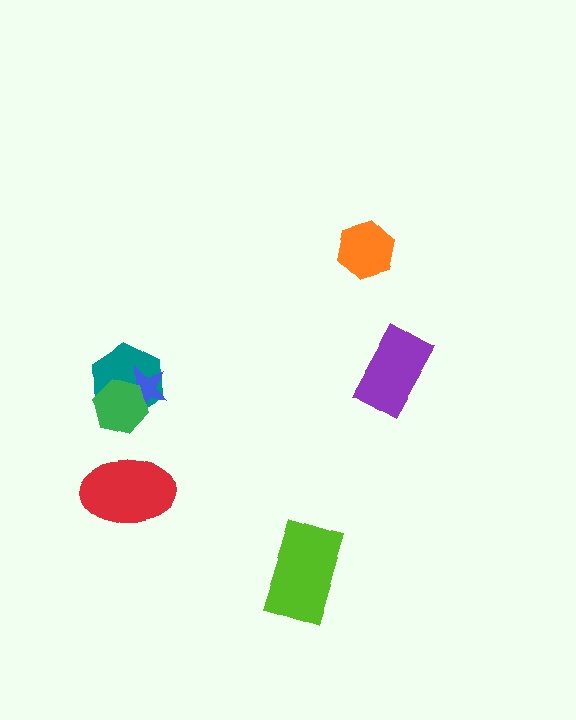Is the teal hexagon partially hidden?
Yes, it is partially covered by another shape.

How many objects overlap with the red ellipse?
0 objects overlap with the red ellipse.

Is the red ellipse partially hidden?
No, no other shape covers it.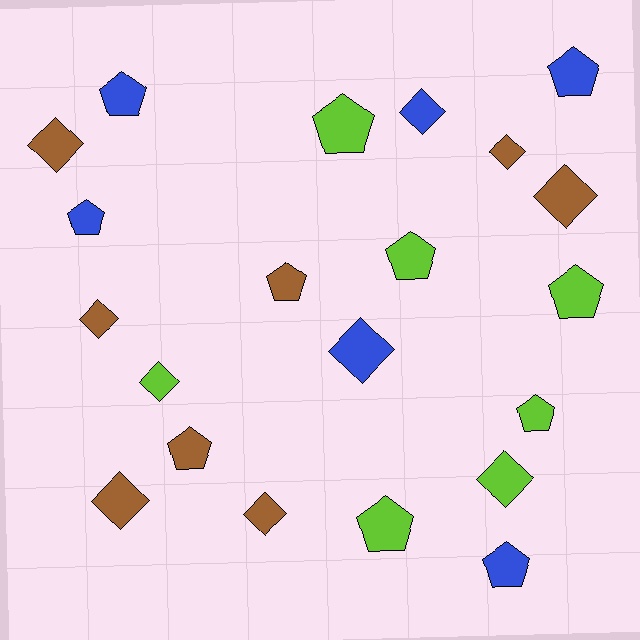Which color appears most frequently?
Brown, with 8 objects.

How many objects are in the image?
There are 21 objects.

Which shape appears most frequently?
Pentagon, with 11 objects.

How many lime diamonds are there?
There are 2 lime diamonds.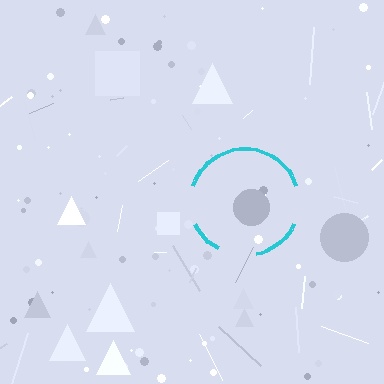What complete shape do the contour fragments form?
The contour fragments form a circle.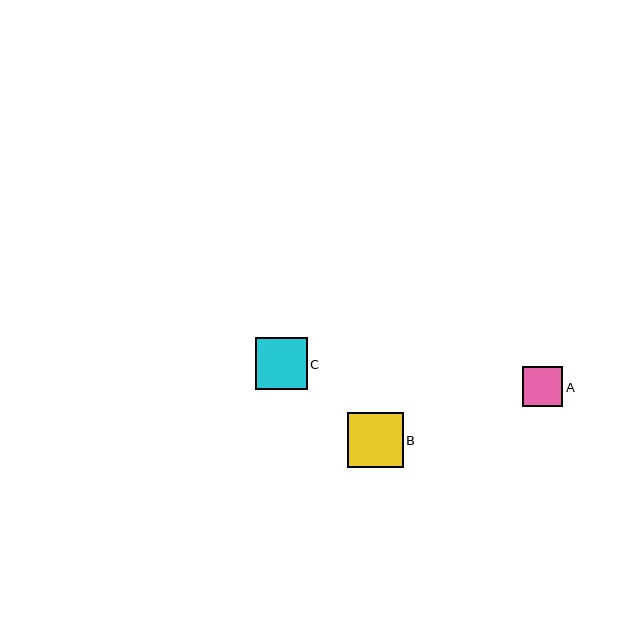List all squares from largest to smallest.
From largest to smallest: B, C, A.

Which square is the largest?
Square B is the largest with a size of approximately 55 pixels.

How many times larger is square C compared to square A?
Square C is approximately 1.3 times the size of square A.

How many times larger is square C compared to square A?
Square C is approximately 1.3 times the size of square A.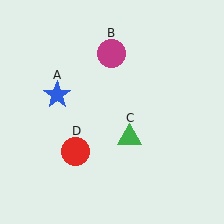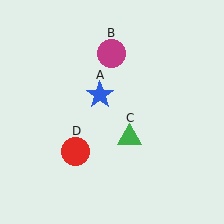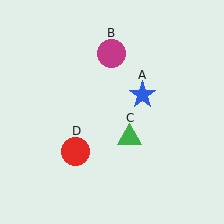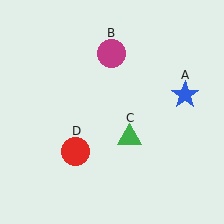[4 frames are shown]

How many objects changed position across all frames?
1 object changed position: blue star (object A).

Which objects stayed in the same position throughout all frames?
Magenta circle (object B) and green triangle (object C) and red circle (object D) remained stationary.